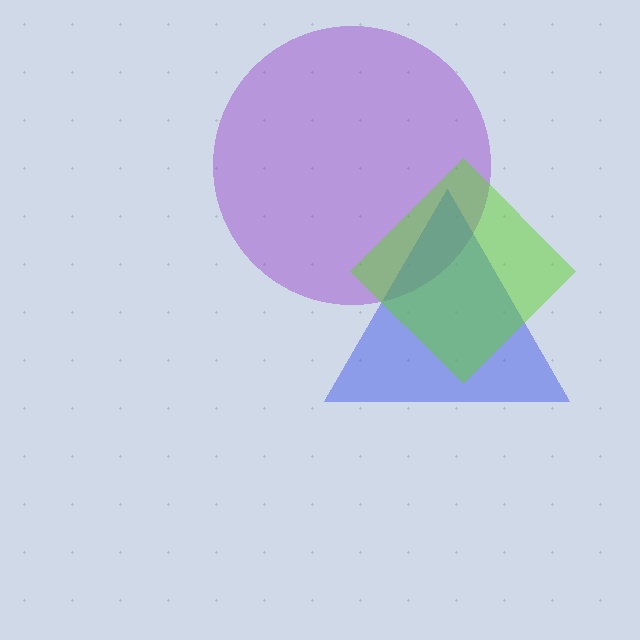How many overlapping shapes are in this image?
There are 3 overlapping shapes in the image.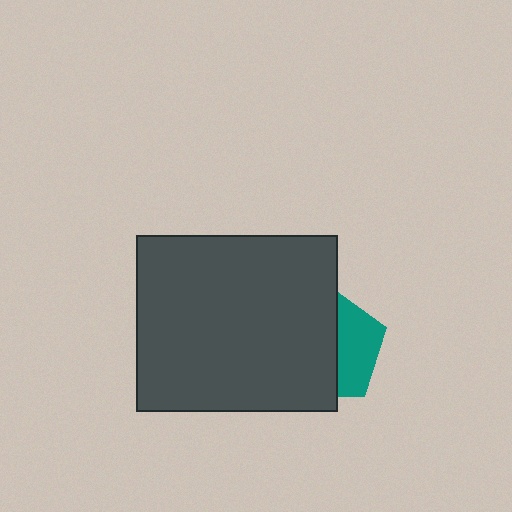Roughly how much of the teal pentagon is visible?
A small part of it is visible (roughly 39%).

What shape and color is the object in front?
The object in front is a dark gray rectangle.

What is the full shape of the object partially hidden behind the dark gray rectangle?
The partially hidden object is a teal pentagon.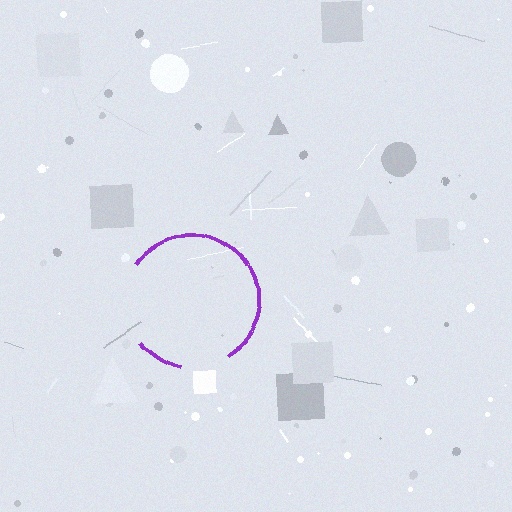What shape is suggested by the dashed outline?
The dashed outline suggests a circle.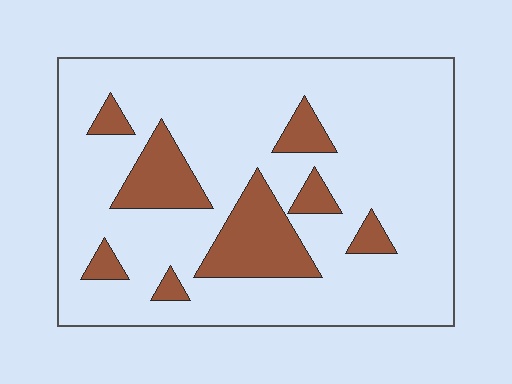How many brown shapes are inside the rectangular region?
8.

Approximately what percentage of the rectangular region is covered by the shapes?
Approximately 20%.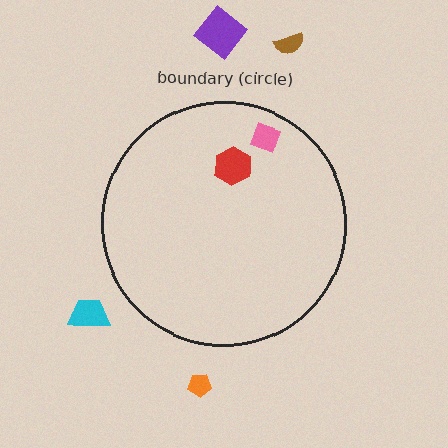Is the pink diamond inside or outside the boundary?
Inside.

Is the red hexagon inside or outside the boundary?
Inside.